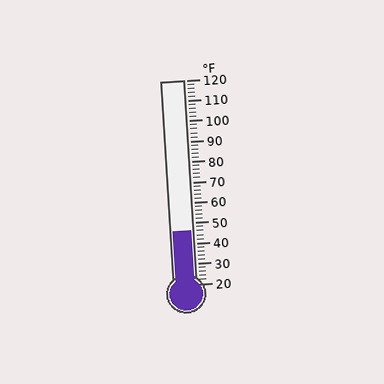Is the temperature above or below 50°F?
The temperature is below 50°F.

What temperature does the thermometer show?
The thermometer shows approximately 46°F.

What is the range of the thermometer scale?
The thermometer scale ranges from 20°F to 120°F.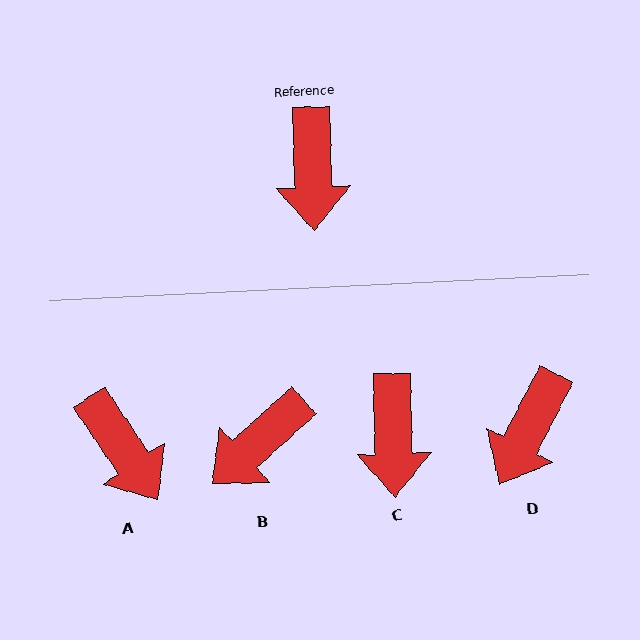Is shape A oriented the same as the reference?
No, it is off by about 32 degrees.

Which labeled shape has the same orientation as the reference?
C.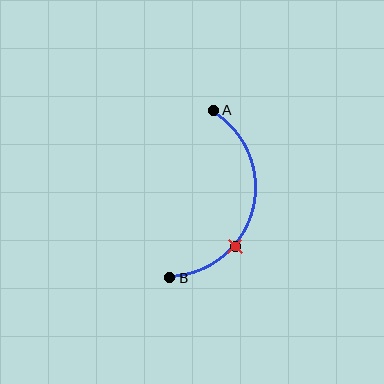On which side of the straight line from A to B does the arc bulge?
The arc bulges to the right of the straight line connecting A and B.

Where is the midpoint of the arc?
The arc midpoint is the point on the curve farthest from the straight line joining A and B. It sits to the right of that line.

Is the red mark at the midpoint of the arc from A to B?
No. The red mark lies on the arc but is closer to endpoint B. The arc midpoint would be at the point on the curve equidistant along the arc from both A and B.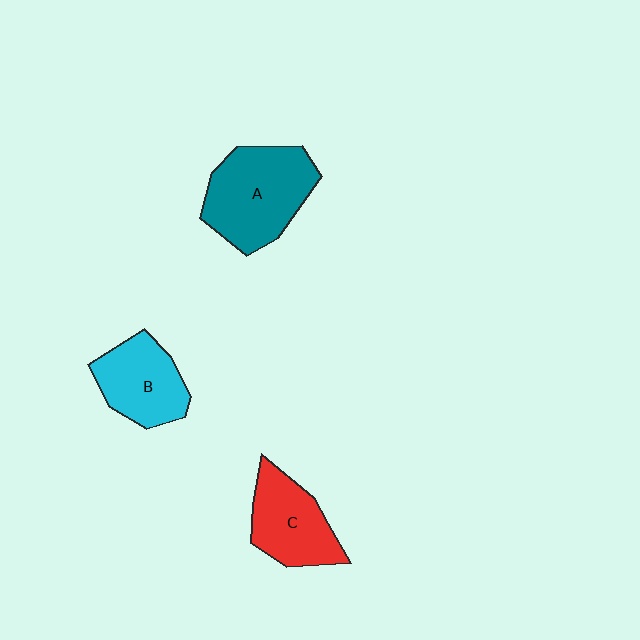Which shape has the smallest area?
Shape B (cyan).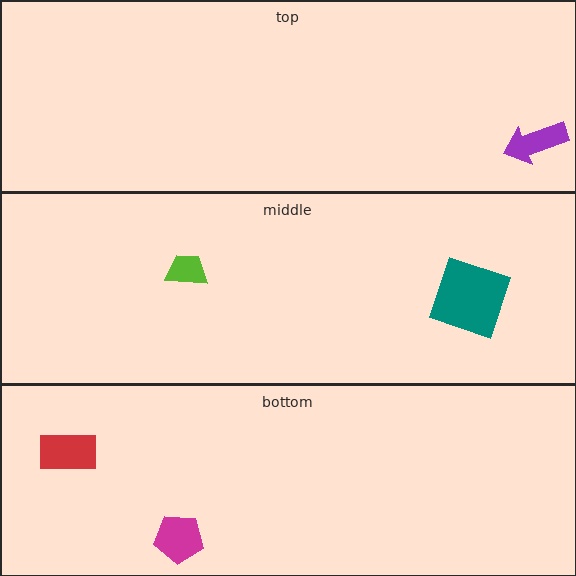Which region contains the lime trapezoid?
The middle region.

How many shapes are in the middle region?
2.